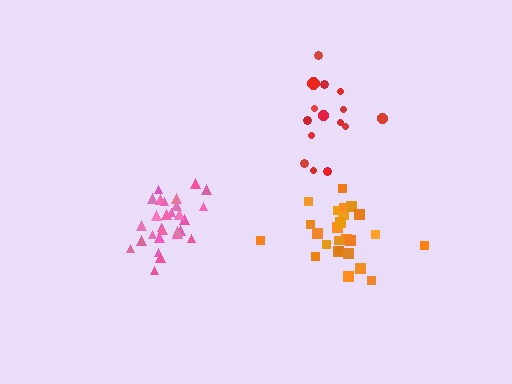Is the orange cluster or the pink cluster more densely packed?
Pink.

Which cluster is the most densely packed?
Pink.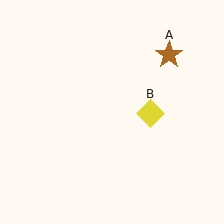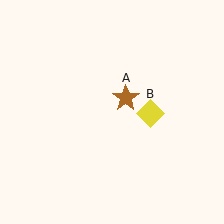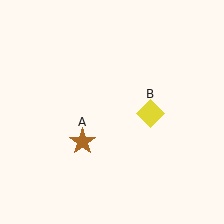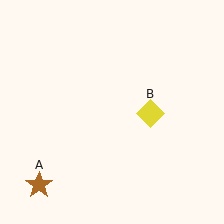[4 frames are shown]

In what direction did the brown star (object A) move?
The brown star (object A) moved down and to the left.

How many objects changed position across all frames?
1 object changed position: brown star (object A).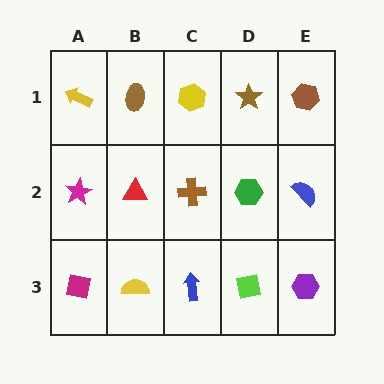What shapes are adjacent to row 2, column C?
A yellow hexagon (row 1, column C), a blue arrow (row 3, column C), a red triangle (row 2, column B), a green hexagon (row 2, column D).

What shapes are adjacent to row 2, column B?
A brown ellipse (row 1, column B), a yellow semicircle (row 3, column B), a magenta star (row 2, column A), a brown cross (row 2, column C).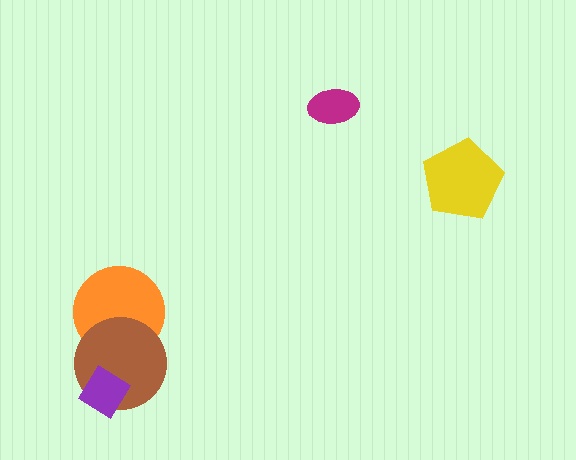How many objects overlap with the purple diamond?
1 object overlaps with the purple diamond.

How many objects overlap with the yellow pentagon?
0 objects overlap with the yellow pentagon.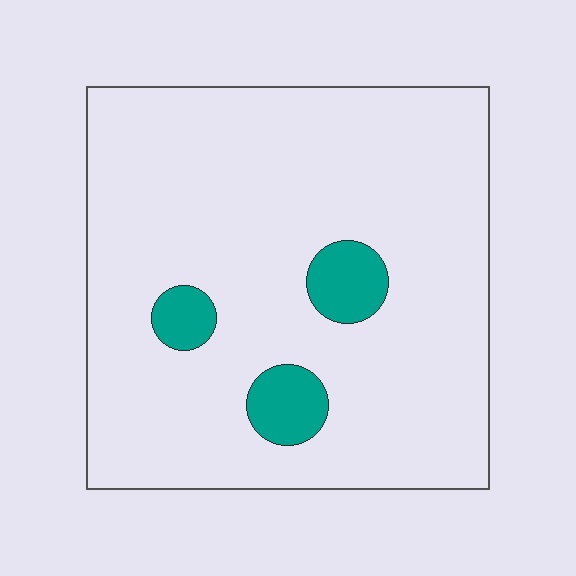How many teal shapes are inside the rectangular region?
3.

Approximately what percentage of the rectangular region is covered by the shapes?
Approximately 10%.